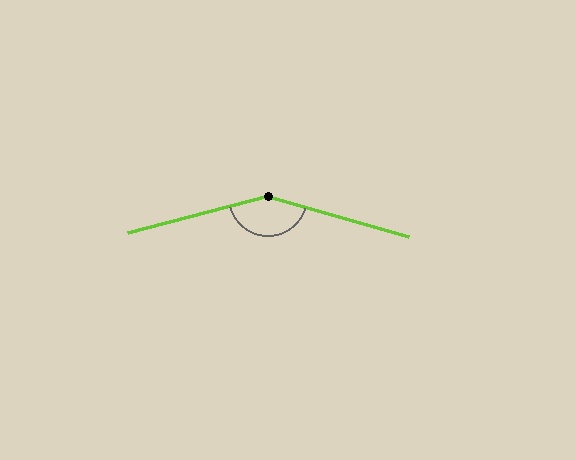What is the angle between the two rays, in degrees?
Approximately 150 degrees.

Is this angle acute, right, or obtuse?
It is obtuse.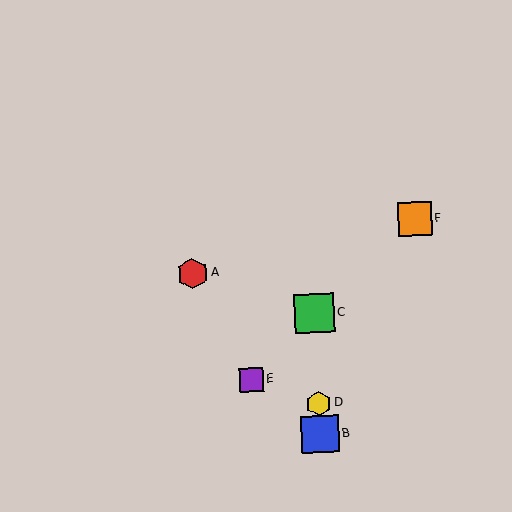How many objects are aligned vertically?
3 objects (B, C, D) are aligned vertically.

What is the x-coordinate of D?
Object D is at x≈319.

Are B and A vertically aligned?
No, B is at x≈320 and A is at x≈193.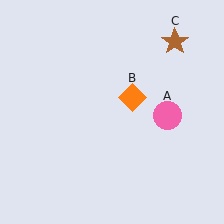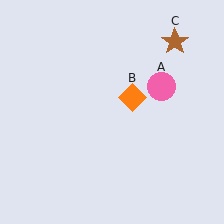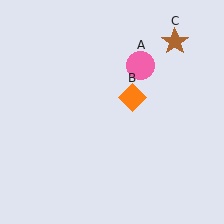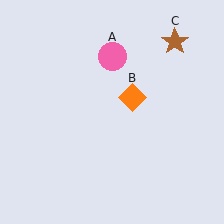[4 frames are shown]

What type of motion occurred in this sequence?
The pink circle (object A) rotated counterclockwise around the center of the scene.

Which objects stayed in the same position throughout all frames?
Orange diamond (object B) and brown star (object C) remained stationary.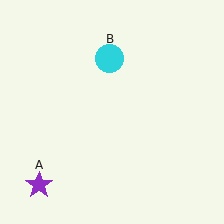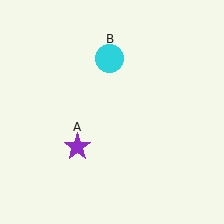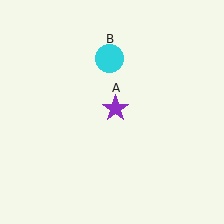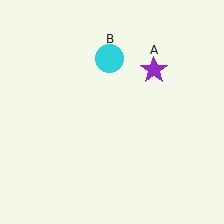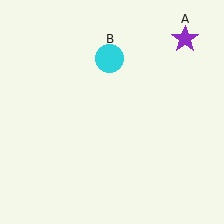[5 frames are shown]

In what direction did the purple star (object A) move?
The purple star (object A) moved up and to the right.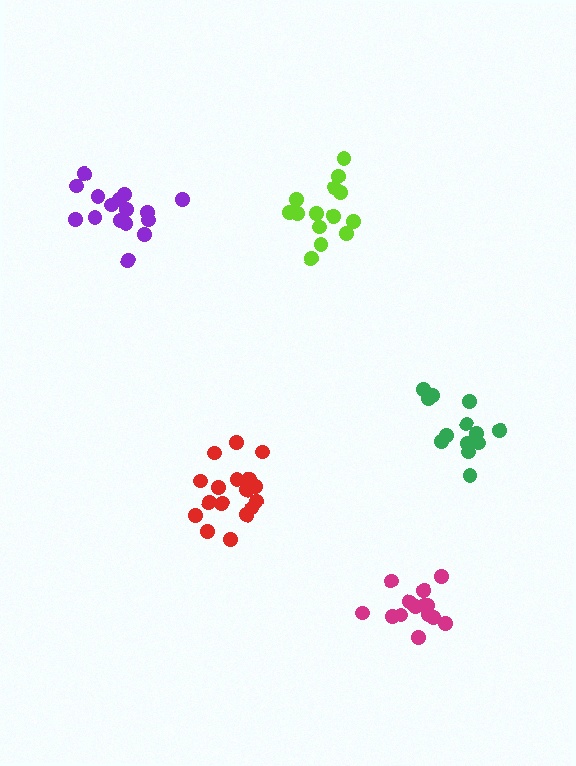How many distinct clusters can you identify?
There are 5 distinct clusters.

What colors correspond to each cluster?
The clusters are colored: red, green, purple, lime, magenta.